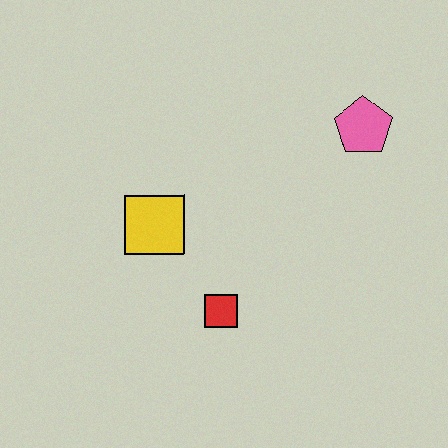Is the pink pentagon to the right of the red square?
Yes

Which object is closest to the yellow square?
The red square is closest to the yellow square.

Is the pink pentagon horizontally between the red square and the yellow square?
No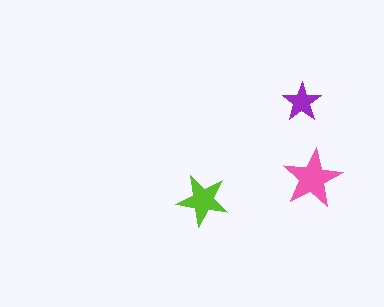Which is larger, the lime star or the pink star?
The pink one.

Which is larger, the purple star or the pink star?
The pink one.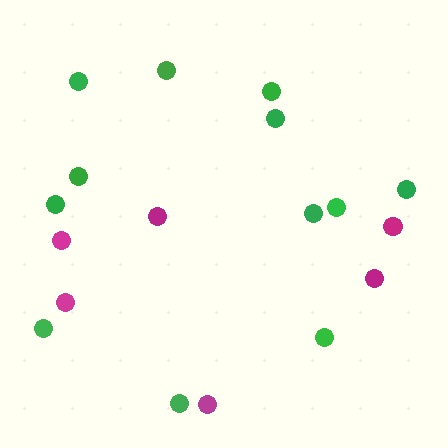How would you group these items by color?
There are 2 groups: one group of magenta circles (6) and one group of green circles (12).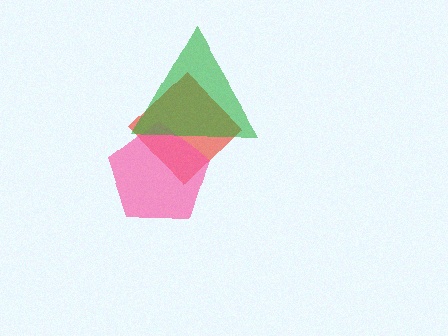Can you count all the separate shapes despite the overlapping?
Yes, there are 3 separate shapes.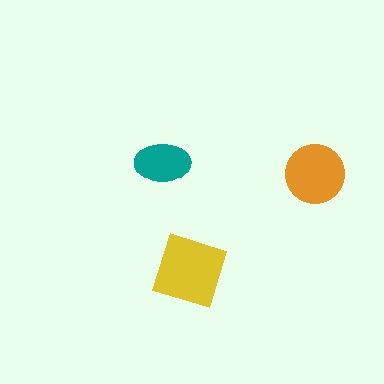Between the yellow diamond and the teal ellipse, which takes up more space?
The yellow diamond.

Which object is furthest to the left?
The teal ellipse is leftmost.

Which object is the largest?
The yellow diamond.